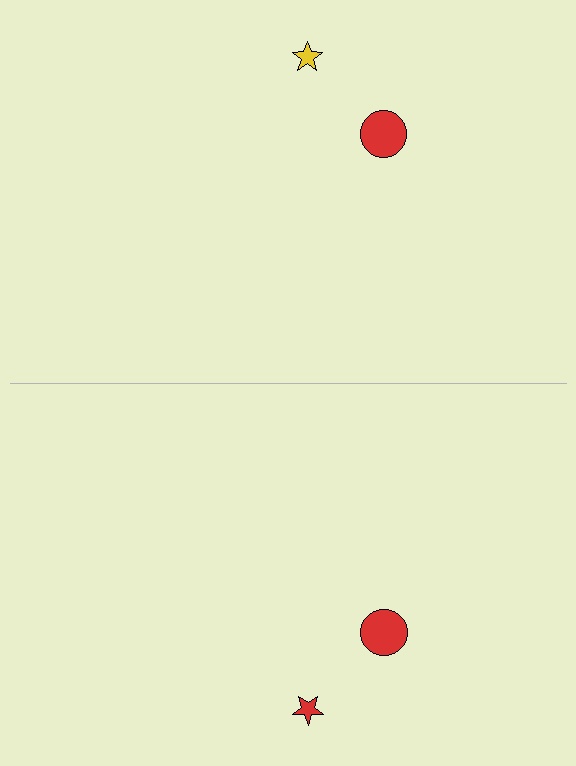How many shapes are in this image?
There are 4 shapes in this image.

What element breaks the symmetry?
The red star on the bottom side breaks the symmetry — its mirror counterpart is yellow.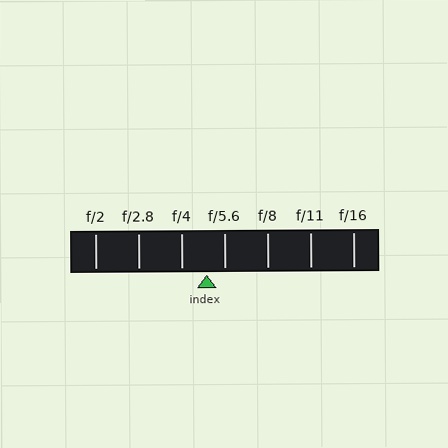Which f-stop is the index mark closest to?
The index mark is closest to f/5.6.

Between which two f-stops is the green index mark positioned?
The index mark is between f/4 and f/5.6.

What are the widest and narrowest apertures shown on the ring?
The widest aperture shown is f/2 and the narrowest is f/16.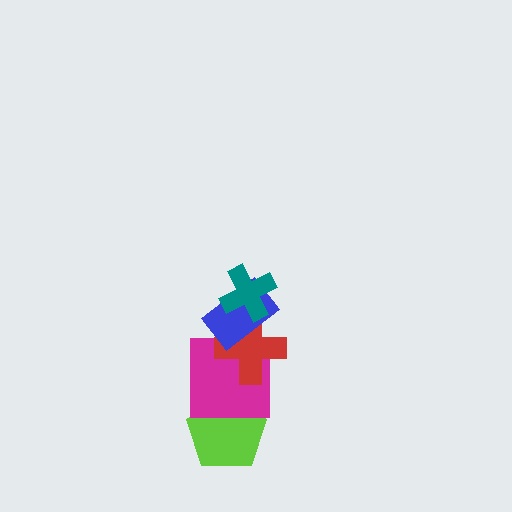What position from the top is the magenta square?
The magenta square is 4th from the top.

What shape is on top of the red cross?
The blue rectangle is on top of the red cross.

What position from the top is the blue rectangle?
The blue rectangle is 2nd from the top.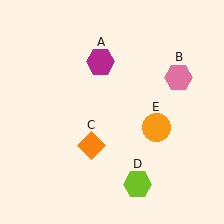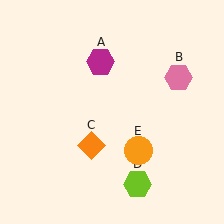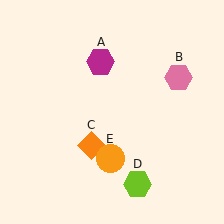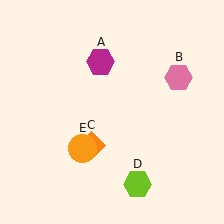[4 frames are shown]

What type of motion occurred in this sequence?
The orange circle (object E) rotated clockwise around the center of the scene.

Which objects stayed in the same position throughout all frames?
Magenta hexagon (object A) and pink hexagon (object B) and orange diamond (object C) and lime hexagon (object D) remained stationary.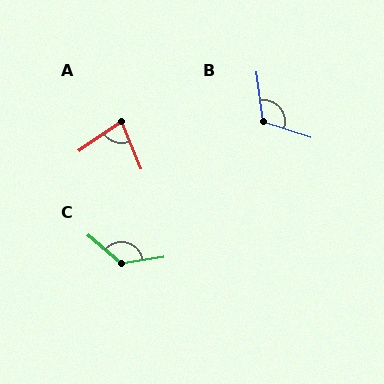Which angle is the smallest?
A, at approximately 78 degrees.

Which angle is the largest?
C, at approximately 130 degrees.